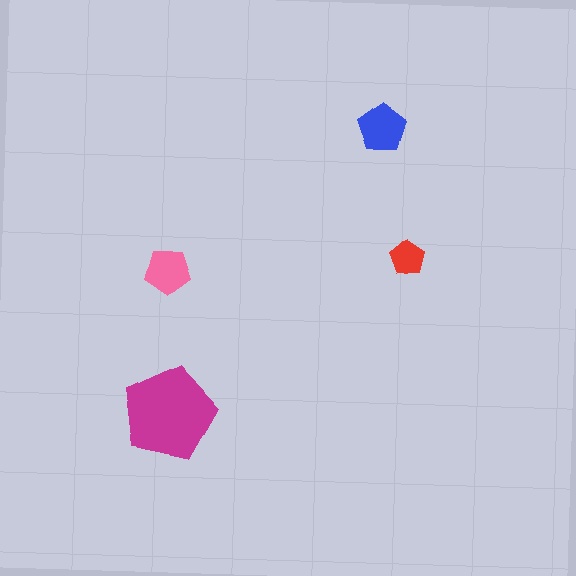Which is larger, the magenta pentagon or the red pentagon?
The magenta one.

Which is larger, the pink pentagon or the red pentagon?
The pink one.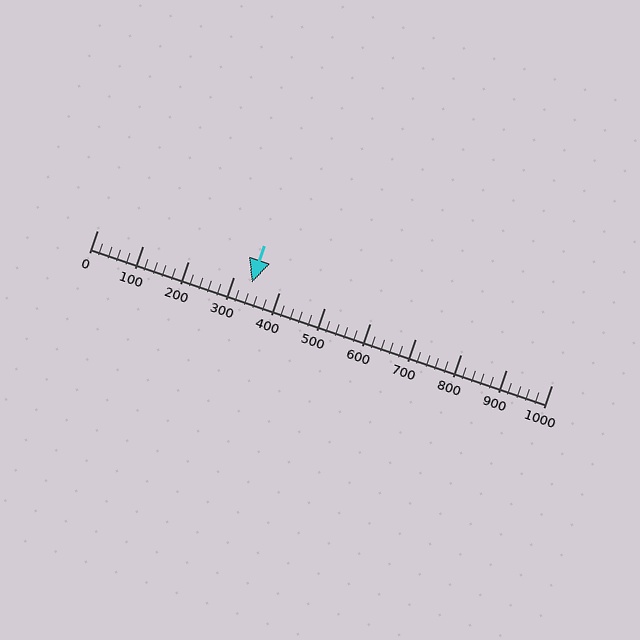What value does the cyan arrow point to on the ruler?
The cyan arrow points to approximately 340.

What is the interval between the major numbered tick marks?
The major tick marks are spaced 100 units apart.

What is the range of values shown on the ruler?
The ruler shows values from 0 to 1000.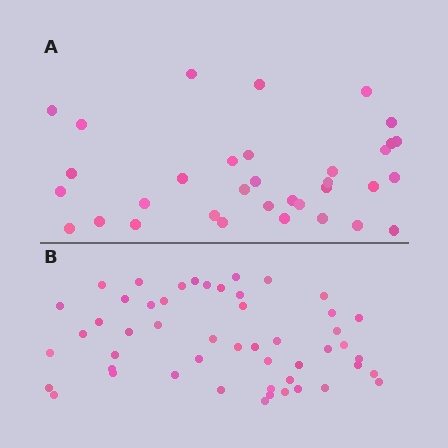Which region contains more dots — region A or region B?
Region B (the bottom region) has more dots.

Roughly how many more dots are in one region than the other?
Region B has approximately 15 more dots than region A.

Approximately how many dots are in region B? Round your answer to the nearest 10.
About 50 dots.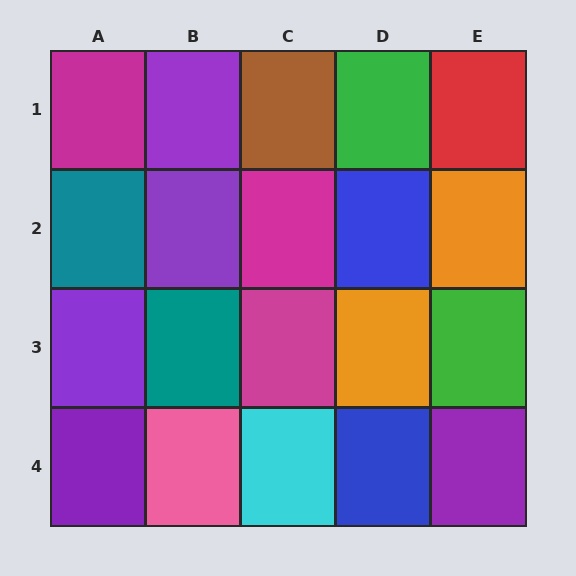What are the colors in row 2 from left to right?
Teal, purple, magenta, blue, orange.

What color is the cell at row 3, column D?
Orange.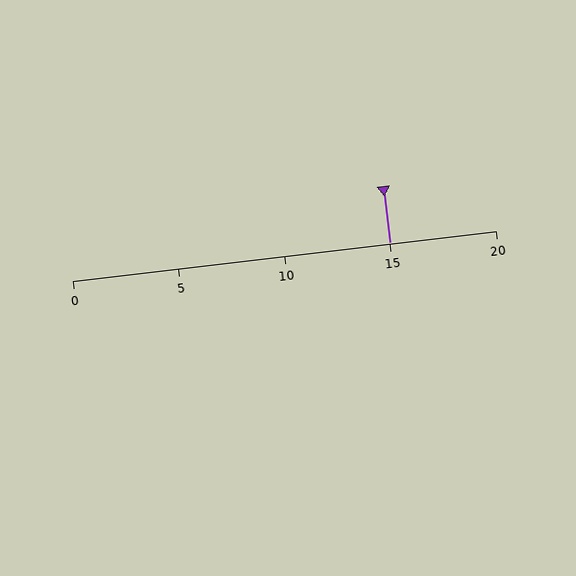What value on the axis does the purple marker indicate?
The marker indicates approximately 15.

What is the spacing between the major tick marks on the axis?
The major ticks are spaced 5 apart.